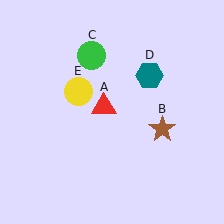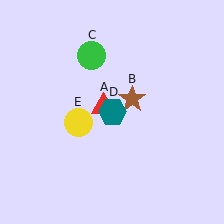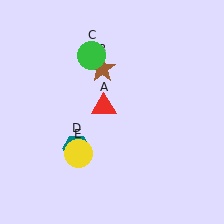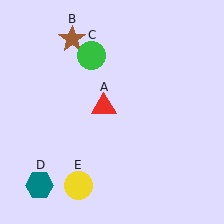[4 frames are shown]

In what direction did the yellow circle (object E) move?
The yellow circle (object E) moved down.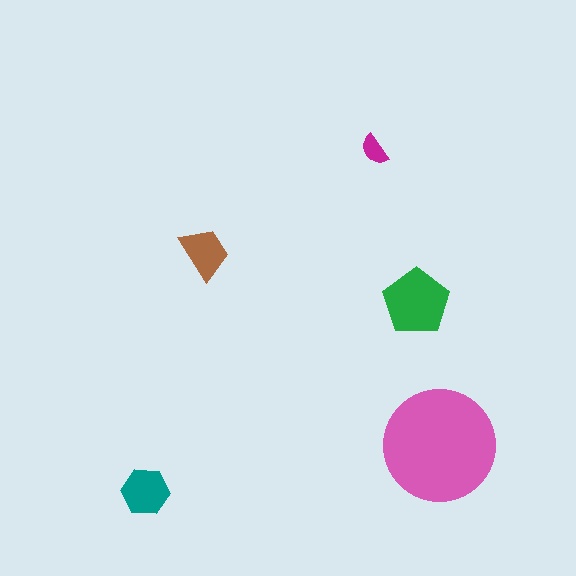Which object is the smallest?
The magenta semicircle.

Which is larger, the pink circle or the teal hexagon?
The pink circle.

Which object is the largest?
The pink circle.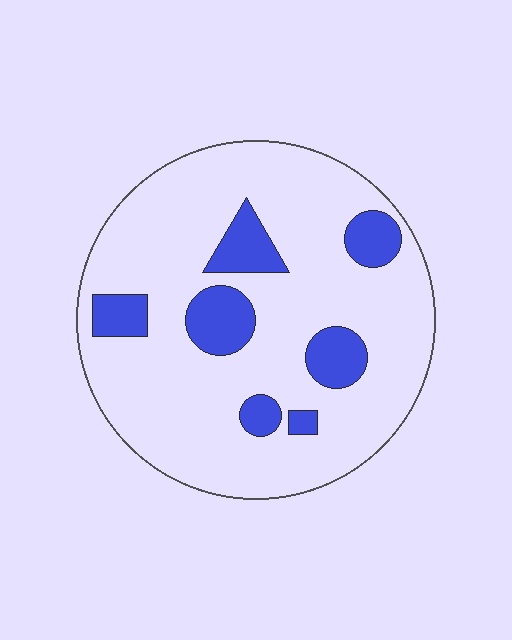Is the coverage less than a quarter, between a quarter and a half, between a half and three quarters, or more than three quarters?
Less than a quarter.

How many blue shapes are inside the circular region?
7.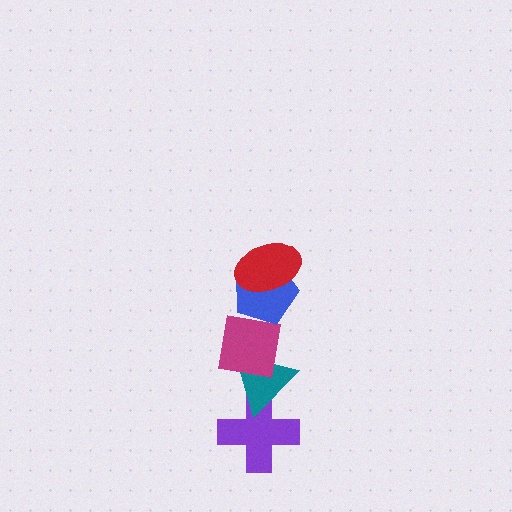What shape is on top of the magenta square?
The blue pentagon is on top of the magenta square.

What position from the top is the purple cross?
The purple cross is 5th from the top.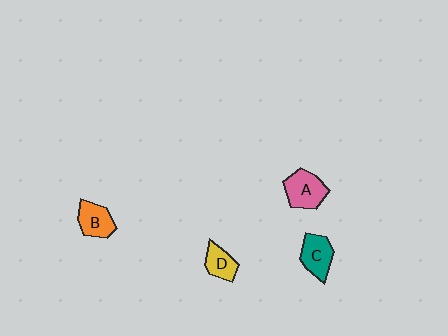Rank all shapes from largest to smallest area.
From largest to smallest: A (pink), C (teal), B (orange), D (yellow).